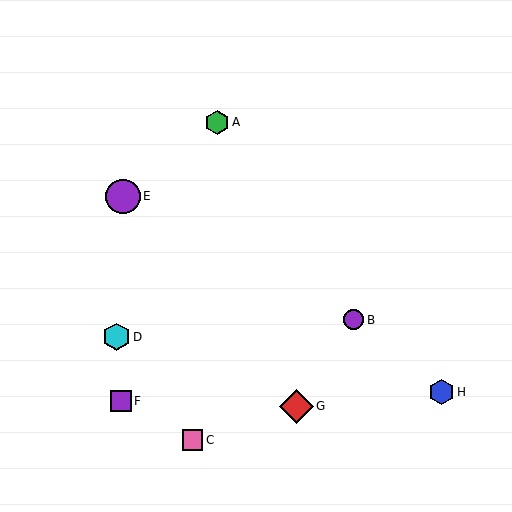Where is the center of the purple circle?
The center of the purple circle is at (354, 320).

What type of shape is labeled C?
Shape C is a pink square.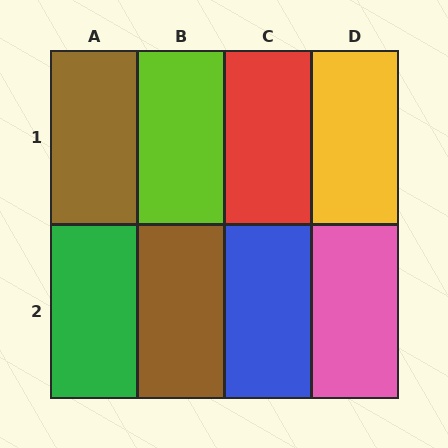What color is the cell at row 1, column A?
Brown.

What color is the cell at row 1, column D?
Yellow.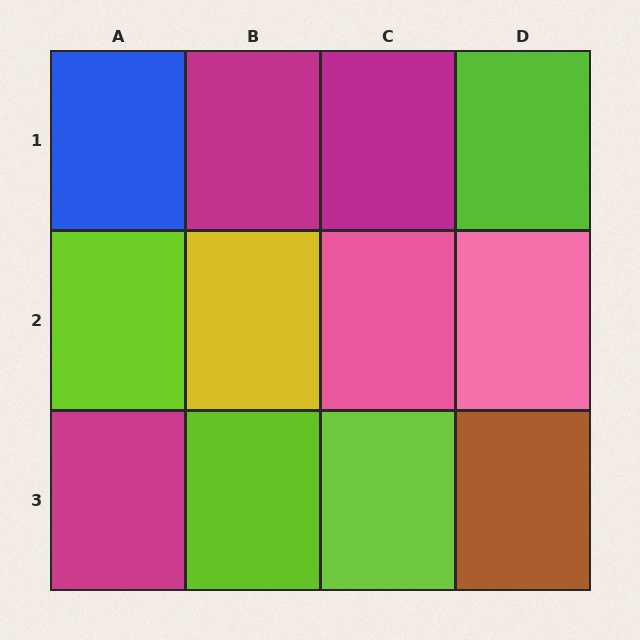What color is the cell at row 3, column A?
Magenta.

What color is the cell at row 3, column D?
Brown.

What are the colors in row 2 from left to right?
Lime, yellow, pink, pink.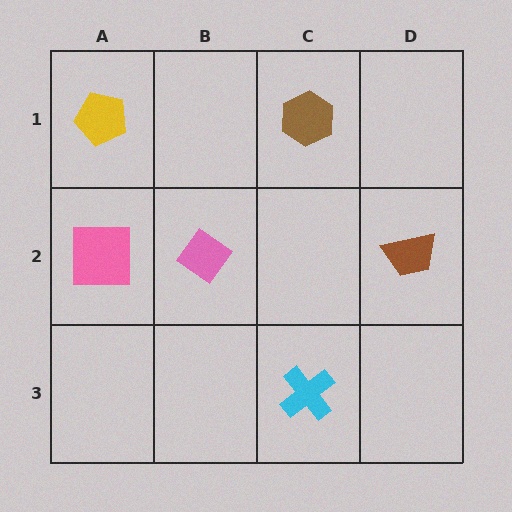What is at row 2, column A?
A pink square.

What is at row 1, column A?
A yellow pentagon.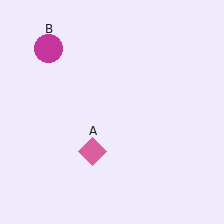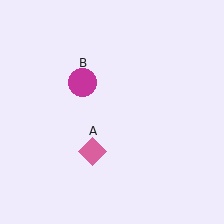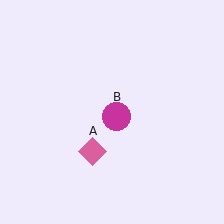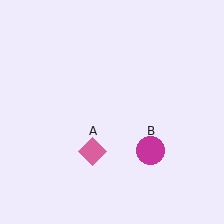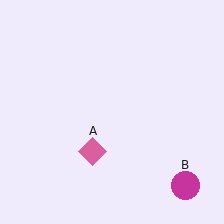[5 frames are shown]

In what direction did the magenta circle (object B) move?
The magenta circle (object B) moved down and to the right.